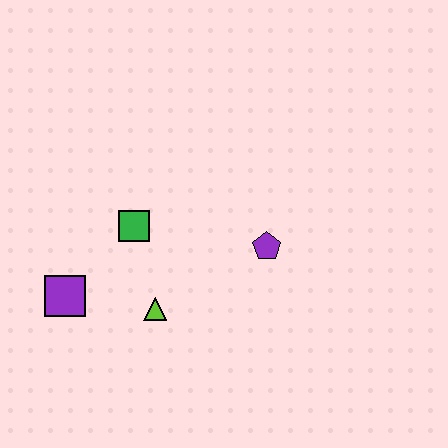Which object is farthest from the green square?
The purple pentagon is farthest from the green square.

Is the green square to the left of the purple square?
No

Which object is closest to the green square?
The lime triangle is closest to the green square.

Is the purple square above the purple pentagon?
No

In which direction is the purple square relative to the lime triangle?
The purple square is to the left of the lime triangle.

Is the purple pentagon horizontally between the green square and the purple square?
No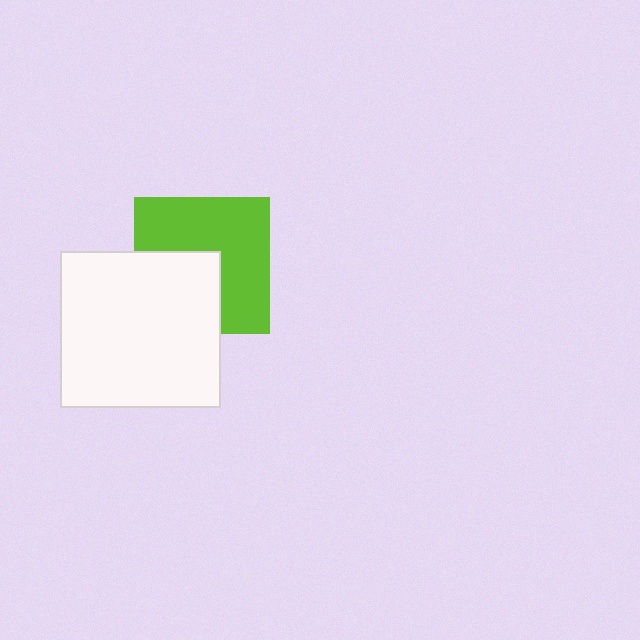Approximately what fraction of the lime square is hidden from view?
Roughly 39% of the lime square is hidden behind the white rectangle.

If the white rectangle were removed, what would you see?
You would see the complete lime square.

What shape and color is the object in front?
The object in front is a white rectangle.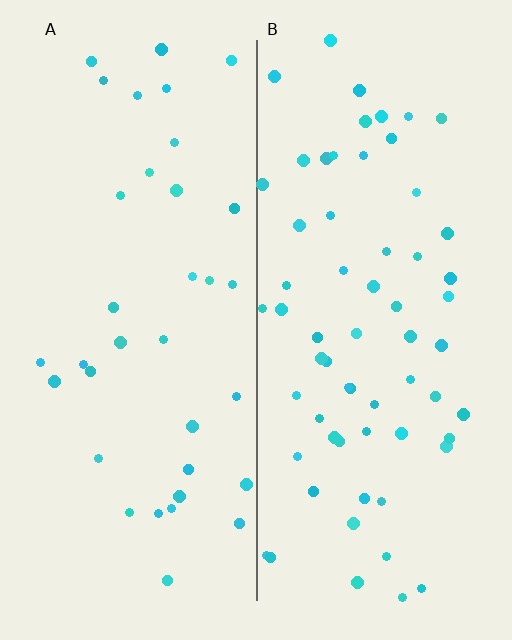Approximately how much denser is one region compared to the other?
Approximately 1.8× — region B over region A.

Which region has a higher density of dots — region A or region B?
B (the right).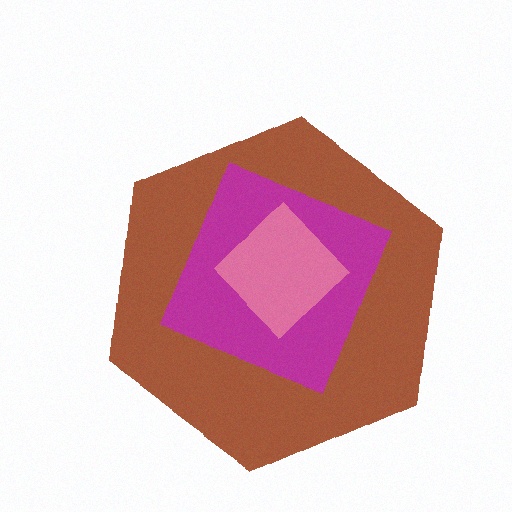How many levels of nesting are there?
3.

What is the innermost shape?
The pink diamond.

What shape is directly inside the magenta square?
The pink diamond.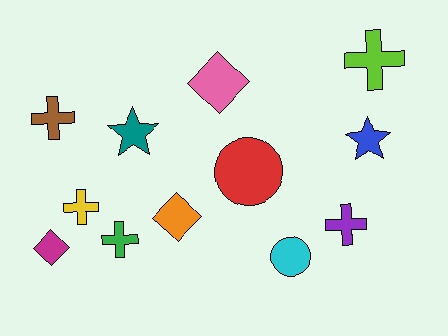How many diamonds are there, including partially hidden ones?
There are 3 diamonds.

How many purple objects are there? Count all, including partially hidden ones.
There is 1 purple object.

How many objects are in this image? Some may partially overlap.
There are 12 objects.